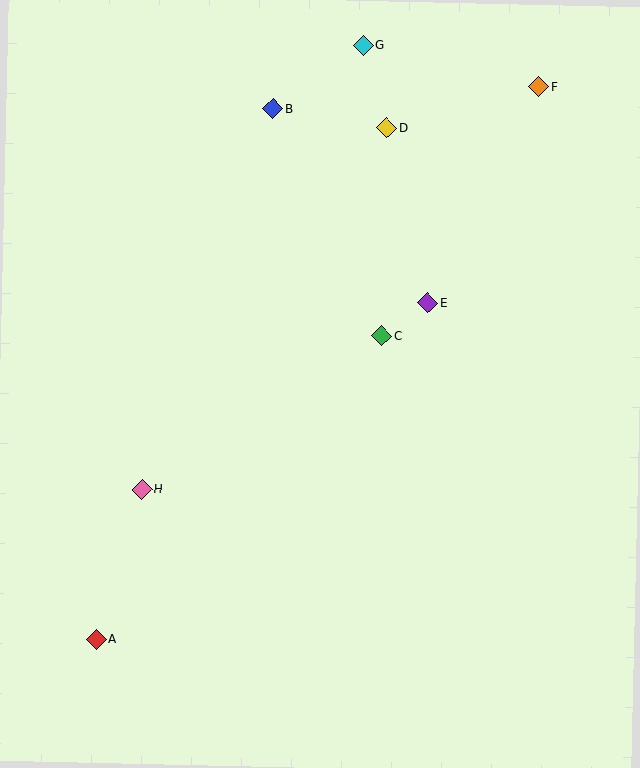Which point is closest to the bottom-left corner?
Point A is closest to the bottom-left corner.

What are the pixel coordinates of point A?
Point A is at (96, 639).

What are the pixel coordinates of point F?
Point F is at (539, 87).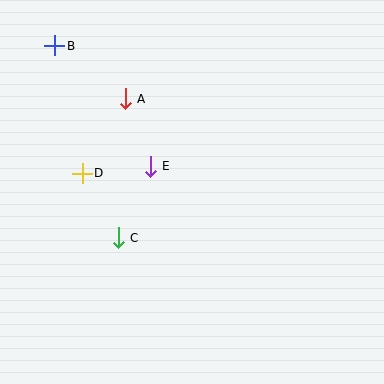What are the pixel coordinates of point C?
Point C is at (118, 238).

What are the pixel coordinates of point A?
Point A is at (125, 99).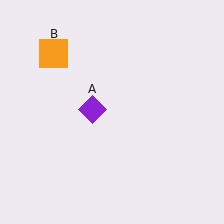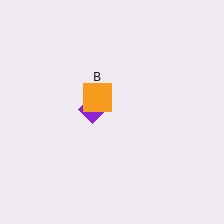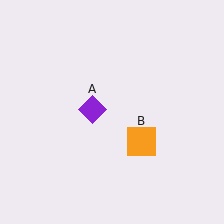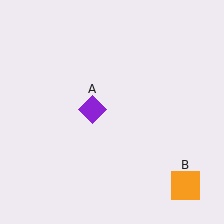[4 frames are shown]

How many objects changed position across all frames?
1 object changed position: orange square (object B).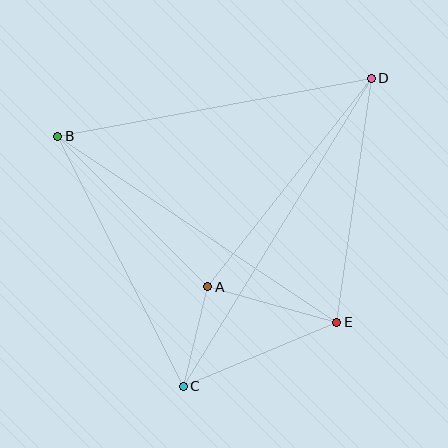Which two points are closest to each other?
Points A and C are closest to each other.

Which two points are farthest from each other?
Points C and D are farthest from each other.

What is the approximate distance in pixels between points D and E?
The distance between D and E is approximately 246 pixels.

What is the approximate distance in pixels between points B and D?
The distance between B and D is approximately 319 pixels.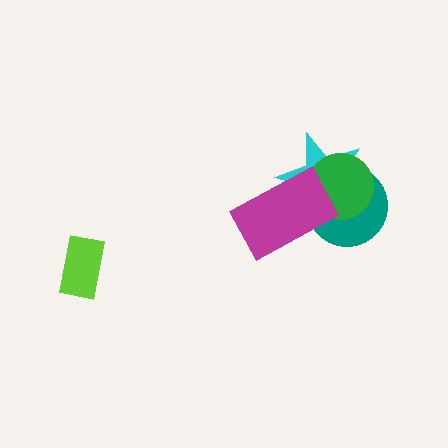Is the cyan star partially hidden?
Yes, it is partially covered by another shape.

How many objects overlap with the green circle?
3 objects overlap with the green circle.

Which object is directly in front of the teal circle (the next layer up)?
The cyan star is directly in front of the teal circle.